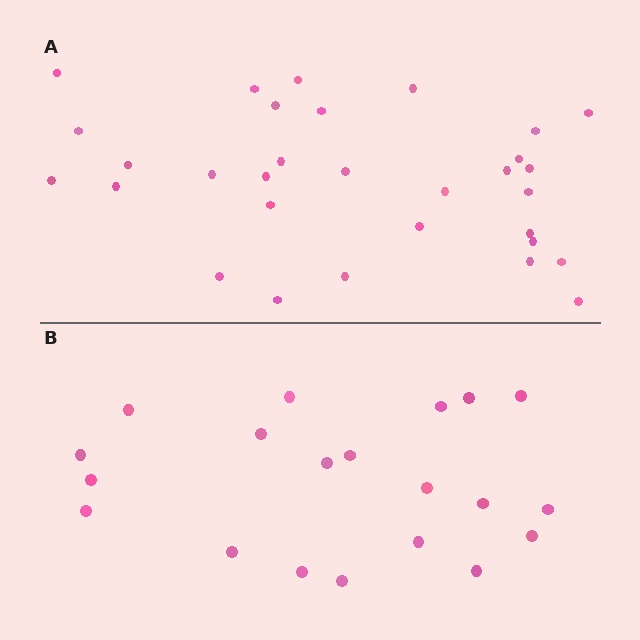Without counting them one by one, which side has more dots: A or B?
Region A (the top region) has more dots.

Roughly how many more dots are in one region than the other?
Region A has roughly 12 or so more dots than region B.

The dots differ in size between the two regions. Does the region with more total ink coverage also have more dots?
No. Region B has more total ink coverage because its dots are larger, but region A actually contains more individual dots. Total area can be misleading — the number of items is what matters here.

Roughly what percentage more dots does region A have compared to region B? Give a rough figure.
About 55% more.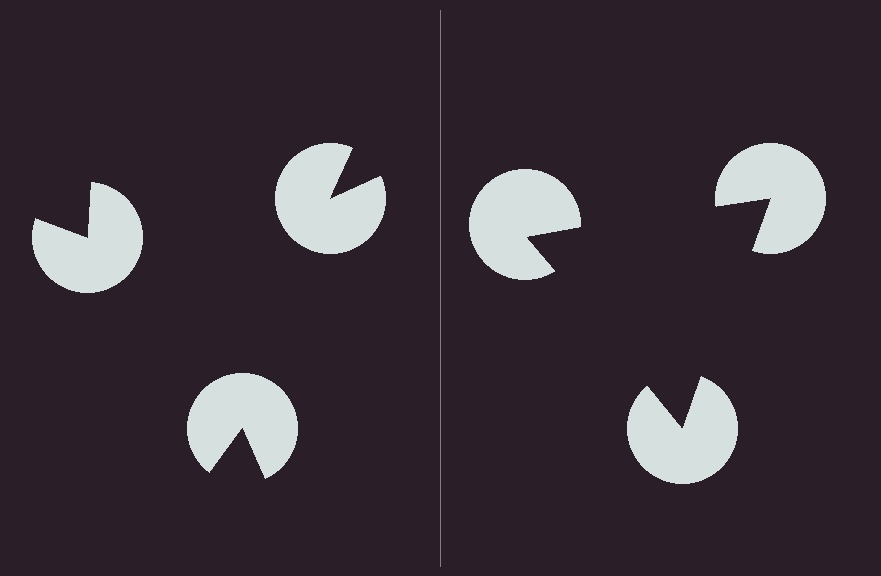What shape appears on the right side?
An illusory triangle.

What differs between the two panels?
The pac-man discs are positioned identically on both sides; only the wedge orientations differ. On the right they align to a triangle; on the left they are misaligned.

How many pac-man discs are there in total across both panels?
6 — 3 on each side.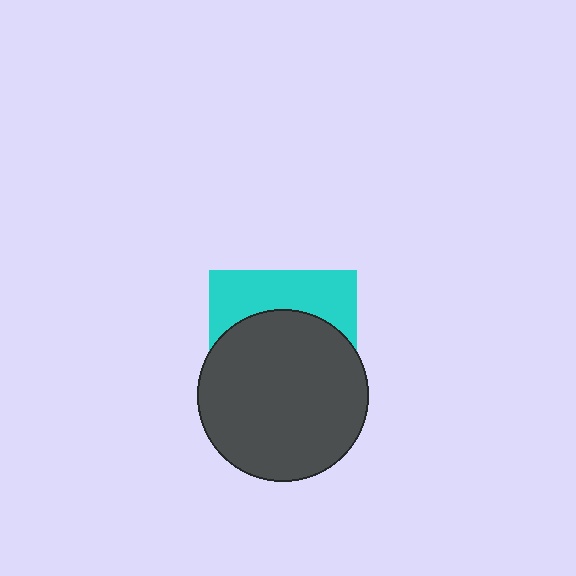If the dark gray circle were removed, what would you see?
You would see the complete cyan square.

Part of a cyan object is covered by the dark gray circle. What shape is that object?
It is a square.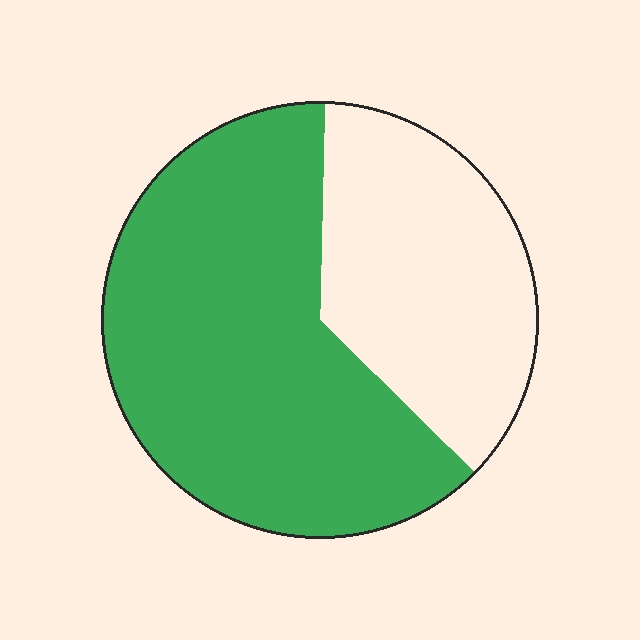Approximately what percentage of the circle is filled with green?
Approximately 65%.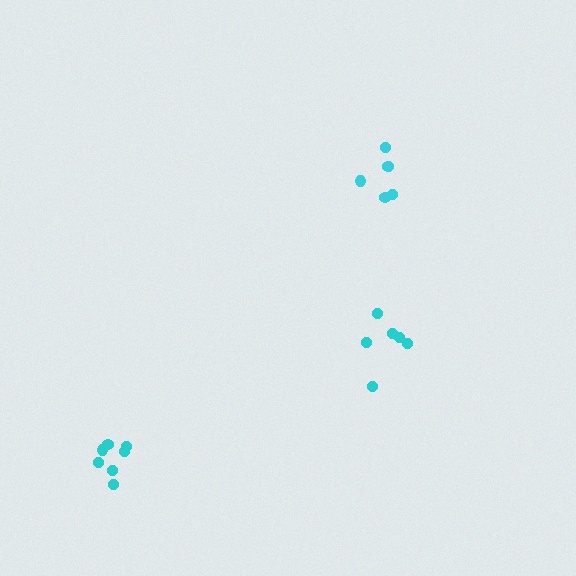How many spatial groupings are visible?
There are 3 spatial groupings.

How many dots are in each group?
Group 1: 7 dots, Group 2: 6 dots, Group 3: 6 dots (19 total).